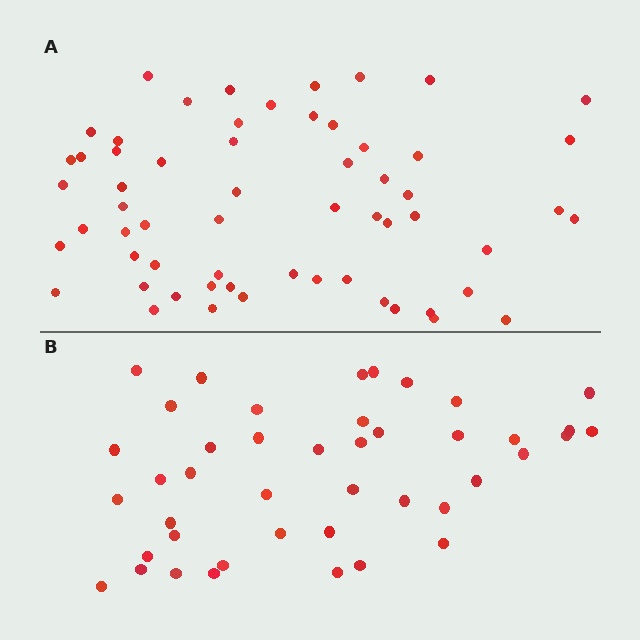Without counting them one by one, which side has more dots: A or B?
Region A (the top region) has more dots.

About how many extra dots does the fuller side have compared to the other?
Region A has approximately 15 more dots than region B.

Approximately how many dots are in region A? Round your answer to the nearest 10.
About 60 dots.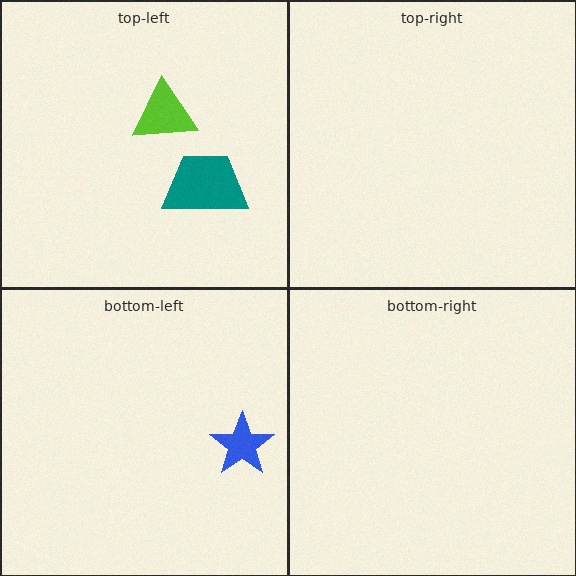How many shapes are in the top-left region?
2.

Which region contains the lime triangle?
The top-left region.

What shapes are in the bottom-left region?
The blue star.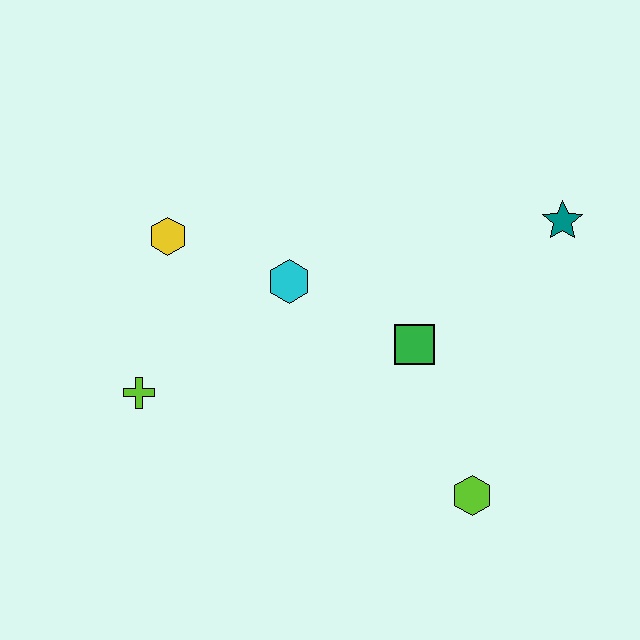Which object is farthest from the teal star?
The lime cross is farthest from the teal star.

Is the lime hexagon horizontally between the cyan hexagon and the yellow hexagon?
No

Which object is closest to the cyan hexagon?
The yellow hexagon is closest to the cyan hexagon.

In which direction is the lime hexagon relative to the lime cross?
The lime hexagon is to the right of the lime cross.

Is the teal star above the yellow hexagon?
Yes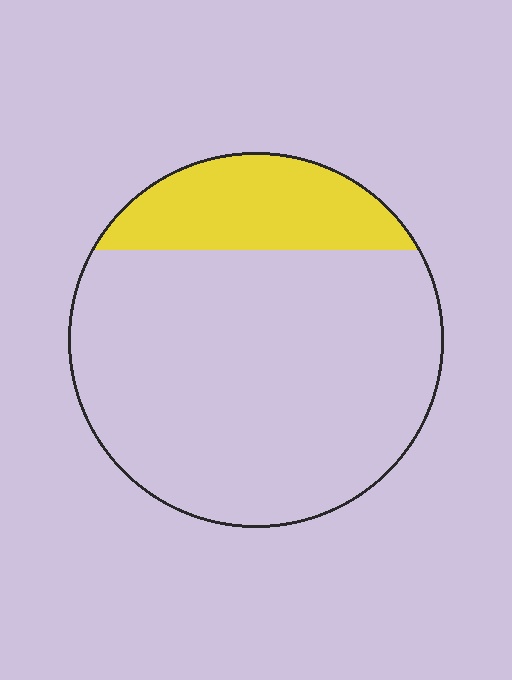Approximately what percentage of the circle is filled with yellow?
Approximately 20%.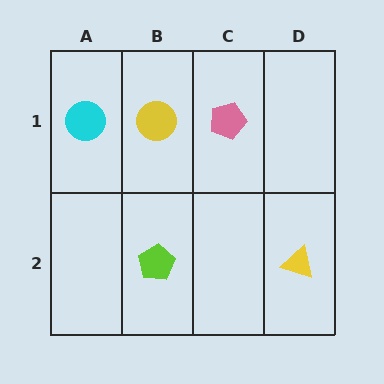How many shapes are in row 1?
3 shapes.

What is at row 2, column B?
A lime pentagon.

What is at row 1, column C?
A pink pentagon.